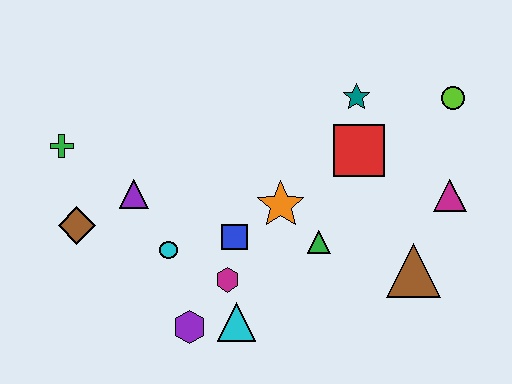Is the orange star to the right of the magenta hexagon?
Yes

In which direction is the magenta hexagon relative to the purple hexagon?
The magenta hexagon is above the purple hexagon.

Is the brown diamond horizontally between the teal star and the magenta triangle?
No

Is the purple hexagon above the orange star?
No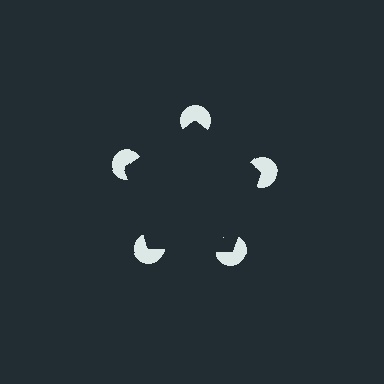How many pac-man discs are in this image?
There are 5 — one at each vertex of the illusory pentagon.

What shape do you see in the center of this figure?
An illusory pentagon — its edges are inferred from the aligned wedge cuts in the pac-man discs, not physically drawn.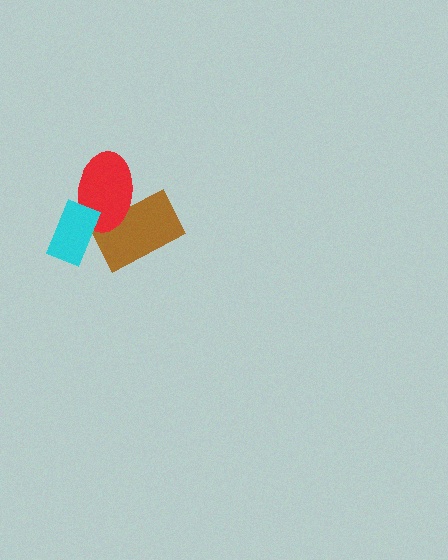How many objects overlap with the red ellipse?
2 objects overlap with the red ellipse.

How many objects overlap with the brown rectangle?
1 object overlaps with the brown rectangle.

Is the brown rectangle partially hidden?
Yes, it is partially covered by another shape.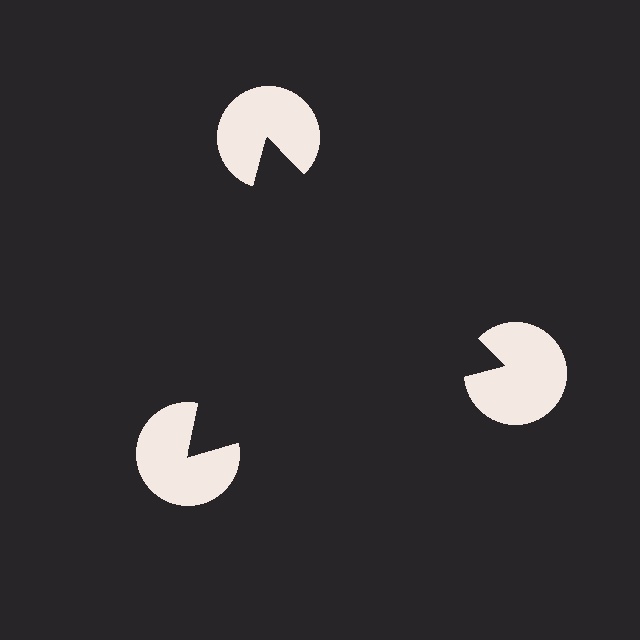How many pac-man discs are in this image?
There are 3 — one at each vertex of the illusory triangle.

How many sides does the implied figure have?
3 sides.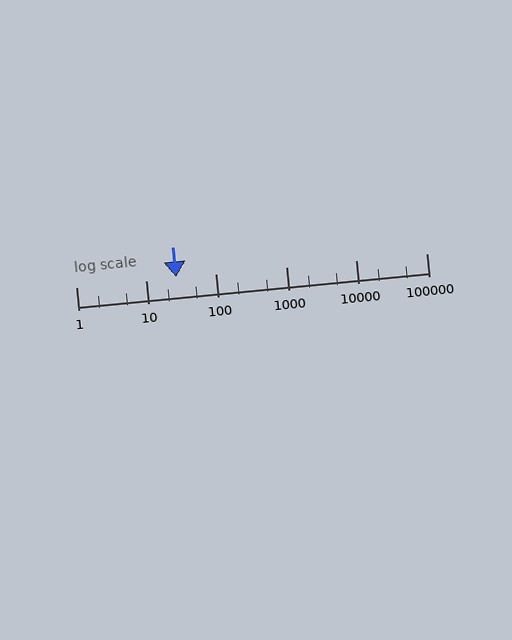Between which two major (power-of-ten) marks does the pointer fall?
The pointer is between 10 and 100.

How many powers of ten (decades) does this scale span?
The scale spans 5 decades, from 1 to 100000.